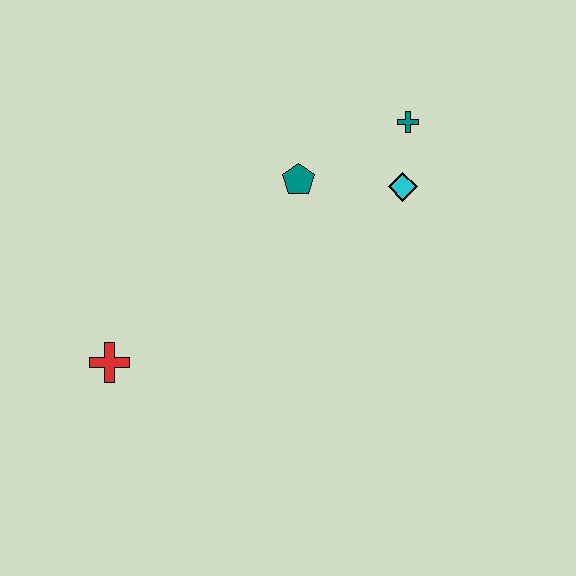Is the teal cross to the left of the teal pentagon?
No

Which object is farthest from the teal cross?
The red cross is farthest from the teal cross.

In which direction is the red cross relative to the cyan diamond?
The red cross is to the left of the cyan diamond.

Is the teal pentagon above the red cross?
Yes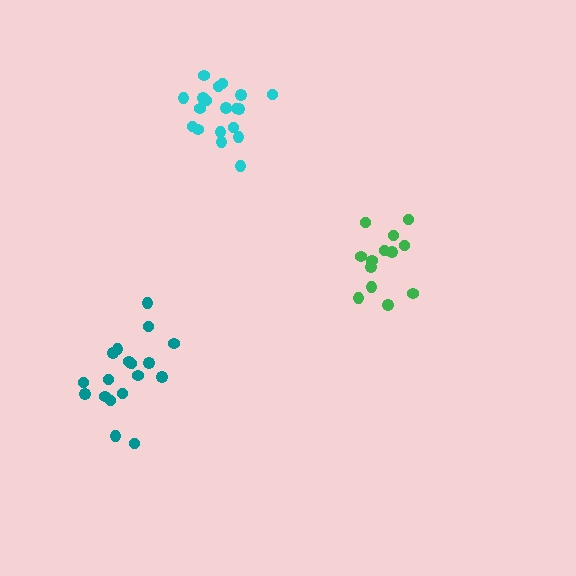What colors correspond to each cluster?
The clusters are colored: teal, green, cyan.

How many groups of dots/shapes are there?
There are 3 groups.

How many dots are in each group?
Group 1: 19 dots, Group 2: 13 dots, Group 3: 19 dots (51 total).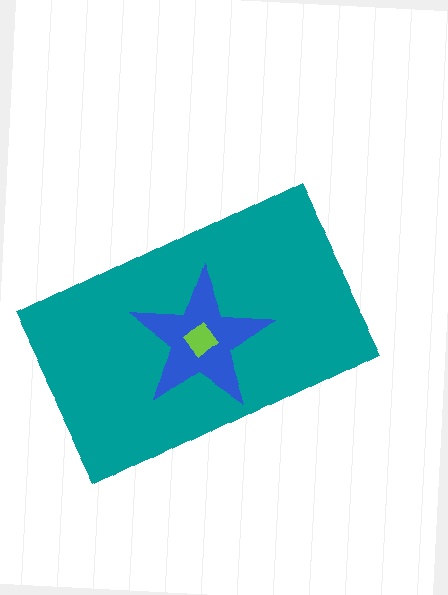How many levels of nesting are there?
3.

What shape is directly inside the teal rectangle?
The blue star.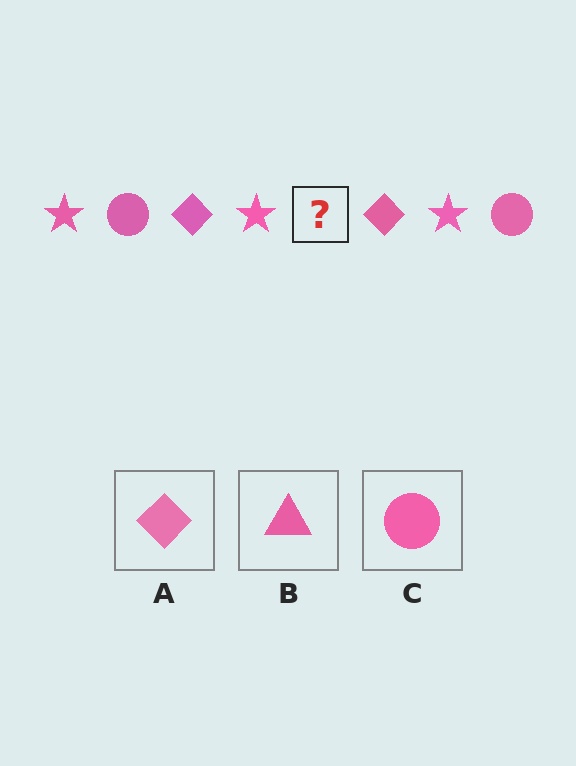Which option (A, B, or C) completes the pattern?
C.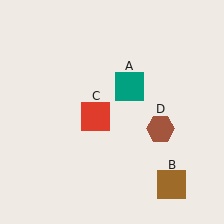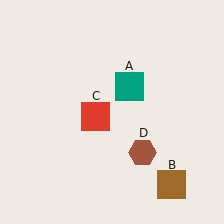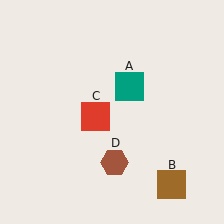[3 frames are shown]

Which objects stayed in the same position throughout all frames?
Teal square (object A) and brown square (object B) and red square (object C) remained stationary.